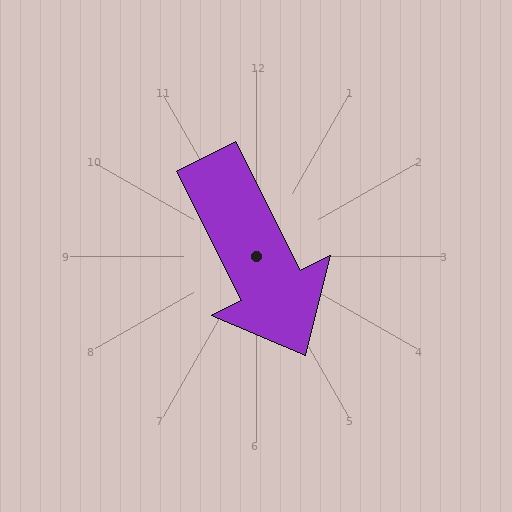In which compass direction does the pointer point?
Southeast.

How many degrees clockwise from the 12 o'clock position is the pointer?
Approximately 153 degrees.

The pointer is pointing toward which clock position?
Roughly 5 o'clock.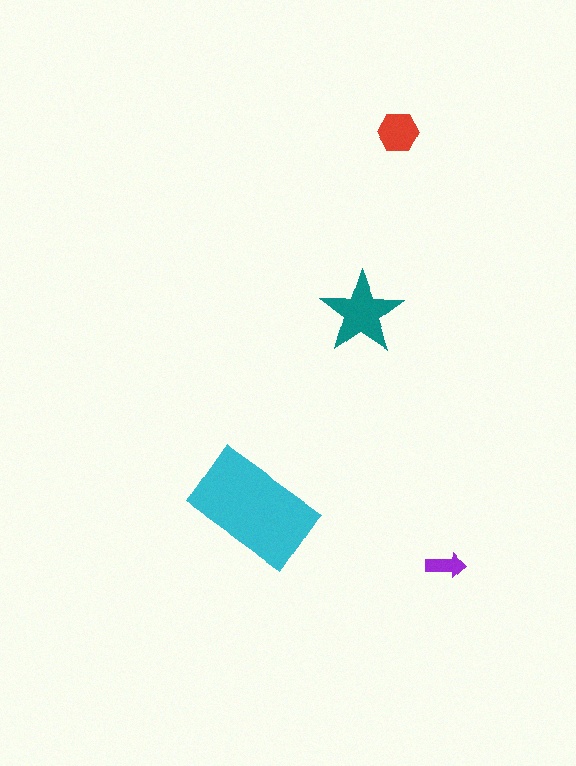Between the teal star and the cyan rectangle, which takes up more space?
The cyan rectangle.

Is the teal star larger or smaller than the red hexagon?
Larger.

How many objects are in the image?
There are 4 objects in the image.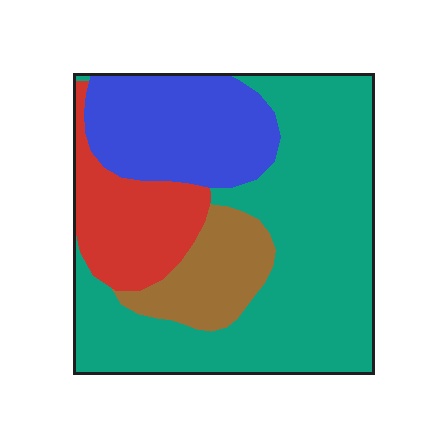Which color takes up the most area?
Teal, at roughly 50%.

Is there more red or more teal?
Teal.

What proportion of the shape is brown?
Brown takes up about one eighth (1/8) of the shape.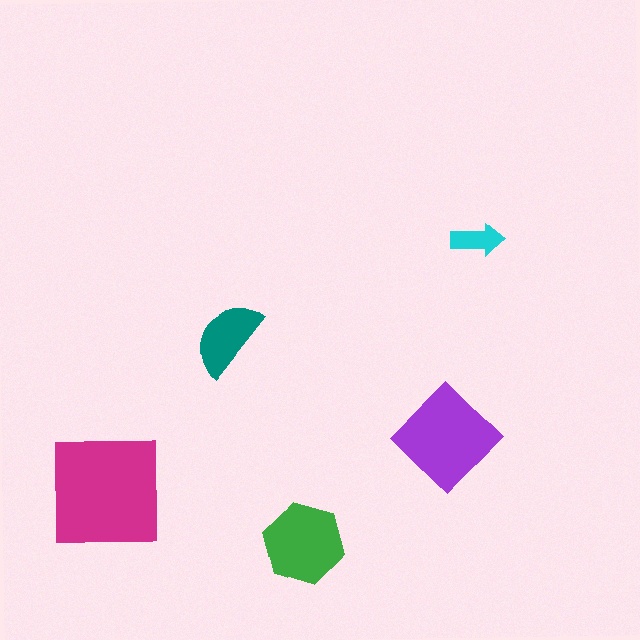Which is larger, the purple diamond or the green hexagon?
The purple diamond.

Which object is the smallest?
The cyan arrow.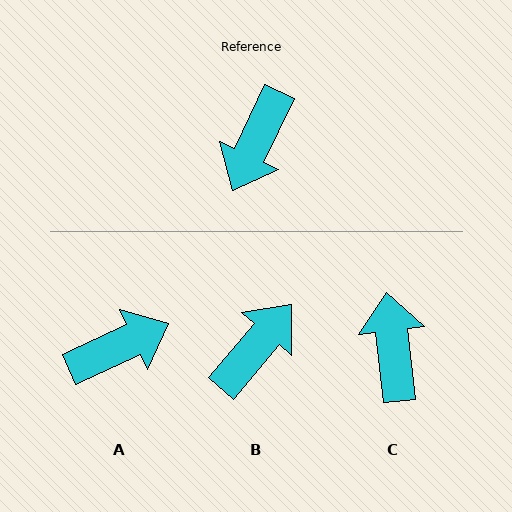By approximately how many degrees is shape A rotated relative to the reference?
Approximately 140 degrees counter-clockwise.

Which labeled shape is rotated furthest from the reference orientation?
B, about 165 degrees away.